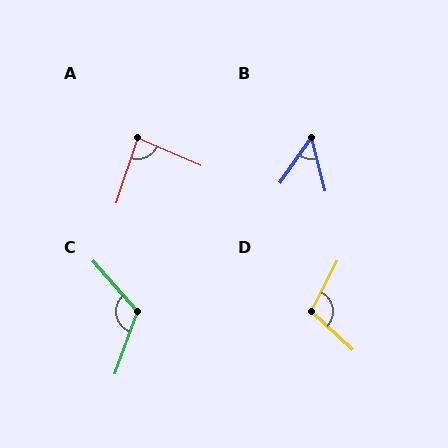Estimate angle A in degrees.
Approximately 84 degrees.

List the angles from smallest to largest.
B (48°), A (84°), D (106°), C (119°).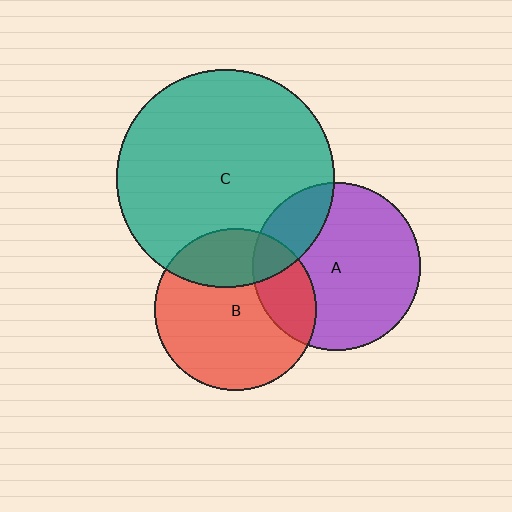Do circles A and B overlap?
Yes.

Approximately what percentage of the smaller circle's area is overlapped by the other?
Approximately 25%.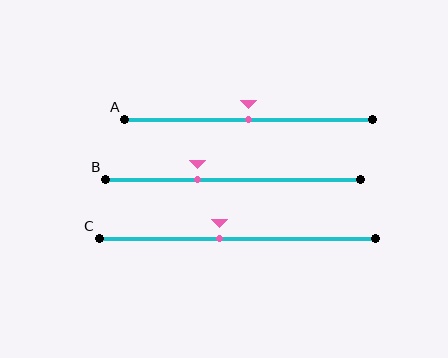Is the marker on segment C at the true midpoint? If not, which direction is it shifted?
No, the marker on segment C is shifted to the left by about 7% of the segment length.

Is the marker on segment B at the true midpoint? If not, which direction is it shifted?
No, the marker on segment B is shifted to the left by about 14% of the segment length.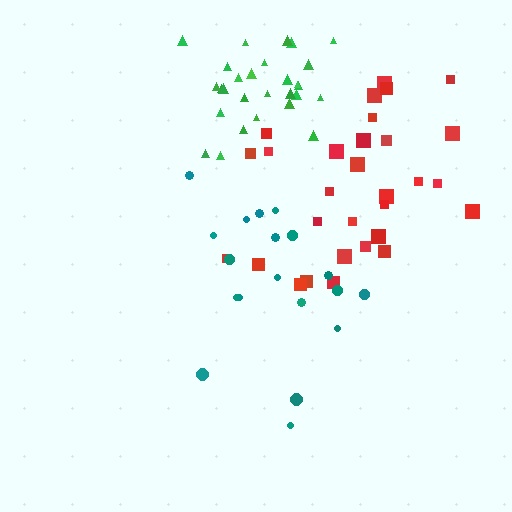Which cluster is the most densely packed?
Green.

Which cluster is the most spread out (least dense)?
Teal.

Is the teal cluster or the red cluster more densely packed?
Red.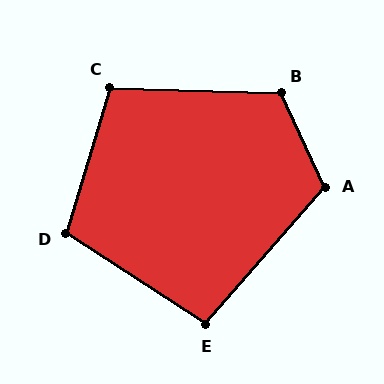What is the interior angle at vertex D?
Approximately 106 degrees (obtuse).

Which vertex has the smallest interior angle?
E, at approximately 98 degrees.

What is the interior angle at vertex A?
Approximately 114 degrees (obtuse).